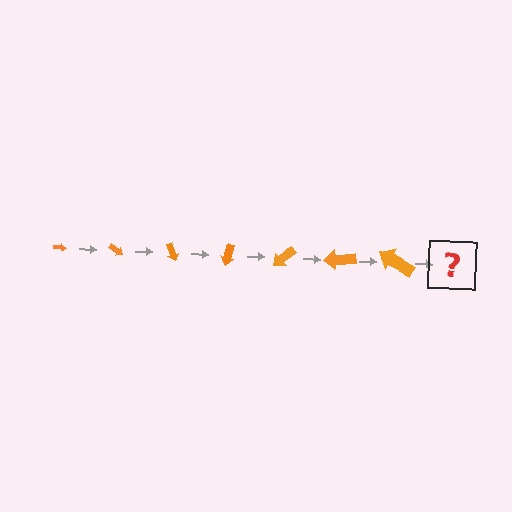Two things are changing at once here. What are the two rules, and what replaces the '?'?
The two rules are that the arrow grows larger each step and it rotates 35 degrees each step. The '?' should be an arrow, larger than the previous one and rotated 245 degrees from the start.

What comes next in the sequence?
The next element should be an arrow, larger than the previous one and rotated 245 degrees from the start.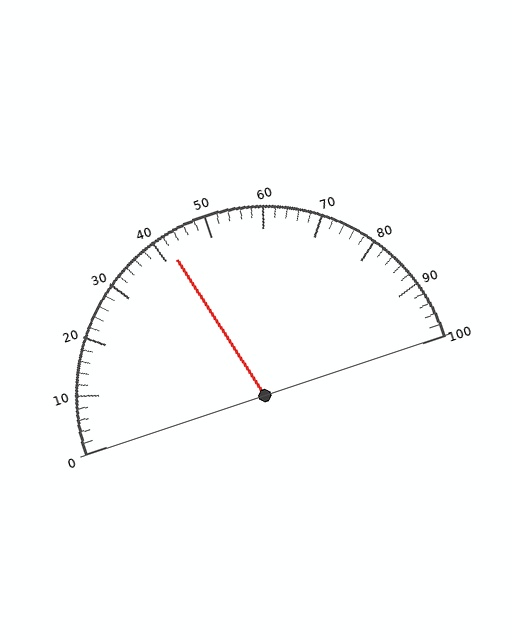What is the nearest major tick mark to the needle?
The nearest major tick mark is 40.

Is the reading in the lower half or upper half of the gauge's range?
The reading is in the lower half of the range (0 to 100).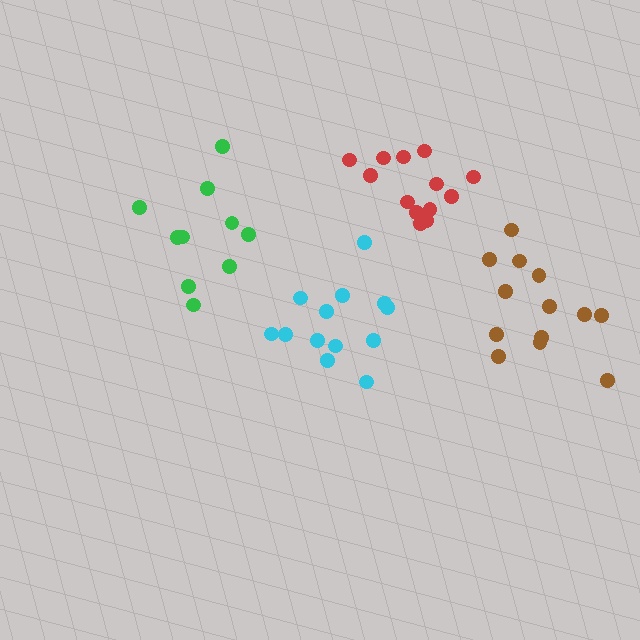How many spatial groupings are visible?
There are 4 spatial groupings.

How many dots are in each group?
Group 1: 13 dots, Group 2: 13 dots, Group 3: 10 dots, Group 4: 13 dots (49 total).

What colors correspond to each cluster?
The clusters are colored: cyan, red, green, brown.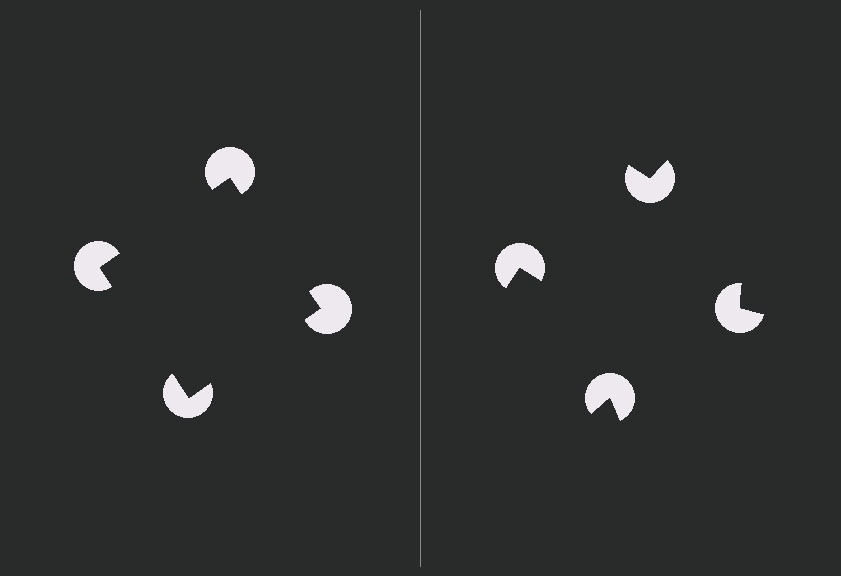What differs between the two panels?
The pac-man discs are positioned identically on both sides; only the wedge orientations differ. On the left they align to a square; on the right they are misaligned.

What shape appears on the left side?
An illusory square.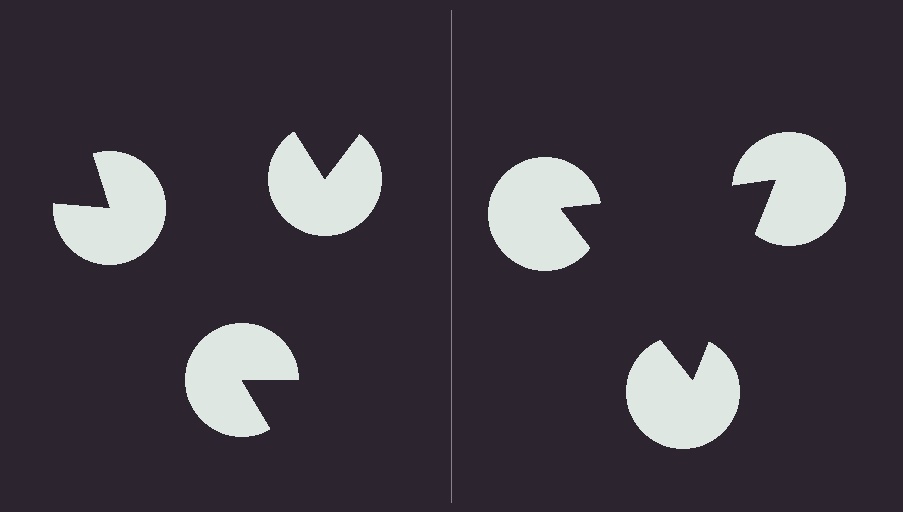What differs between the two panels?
The pac-man discs are positioned identically on both sides; only the wedge orientations differ. On the right they align to a triangle; on the left they are misaligned.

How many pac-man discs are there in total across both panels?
6 — 3 on each side.